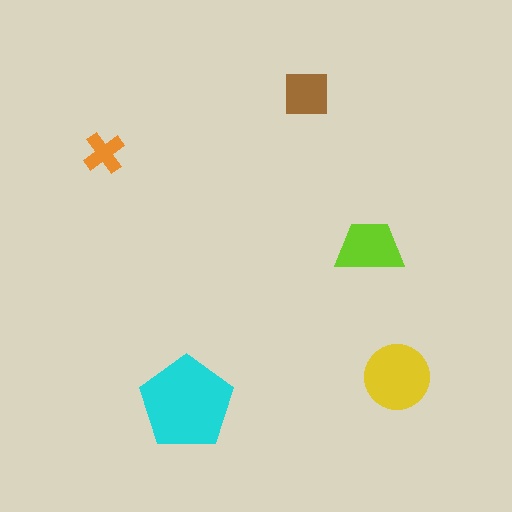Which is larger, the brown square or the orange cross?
The brown square.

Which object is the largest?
The cyan pentagon.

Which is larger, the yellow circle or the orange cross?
The yellow circle.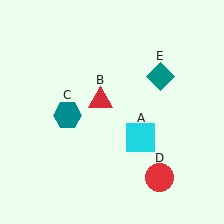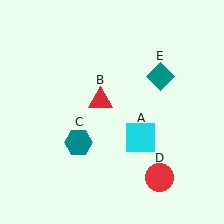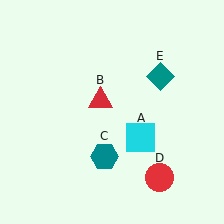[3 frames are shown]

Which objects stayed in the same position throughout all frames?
Cyan square (object A) and red triangle (object B) and red circle (object D) and teal diamond (object E) remained stationary.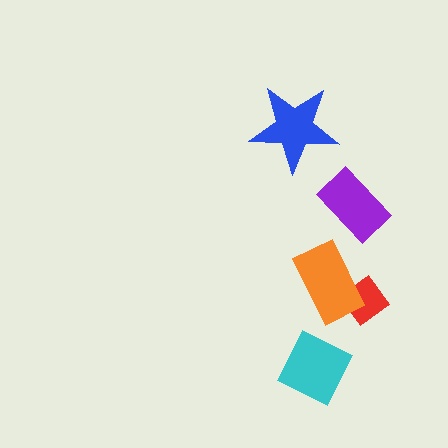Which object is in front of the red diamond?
The orange rectangle is in front of the red diamond.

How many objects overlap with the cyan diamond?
0 objects overlap with the cyan diamond.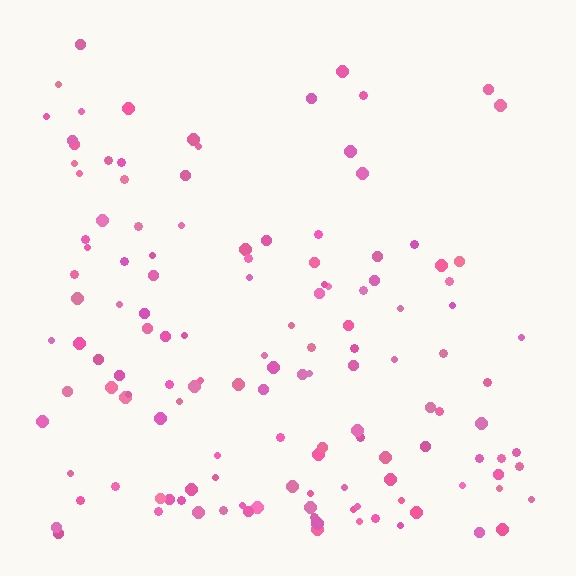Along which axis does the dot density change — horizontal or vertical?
Vertical.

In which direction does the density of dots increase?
From top to bottom, with the bottom side densest.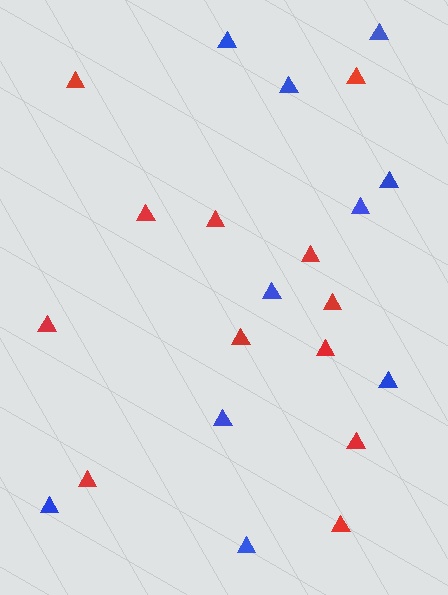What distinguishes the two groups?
There are 2 groups: one group of red triangles (12) and one group of blue triangles (10).